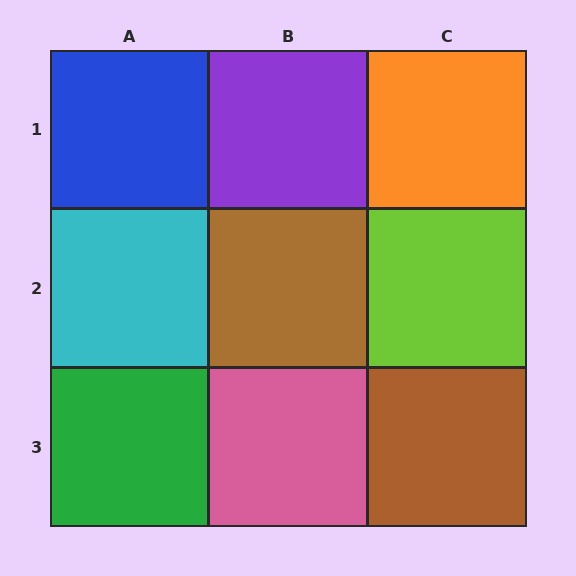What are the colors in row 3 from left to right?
Green, pink, brown.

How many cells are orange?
1 cell is orange.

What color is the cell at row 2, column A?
Cyan.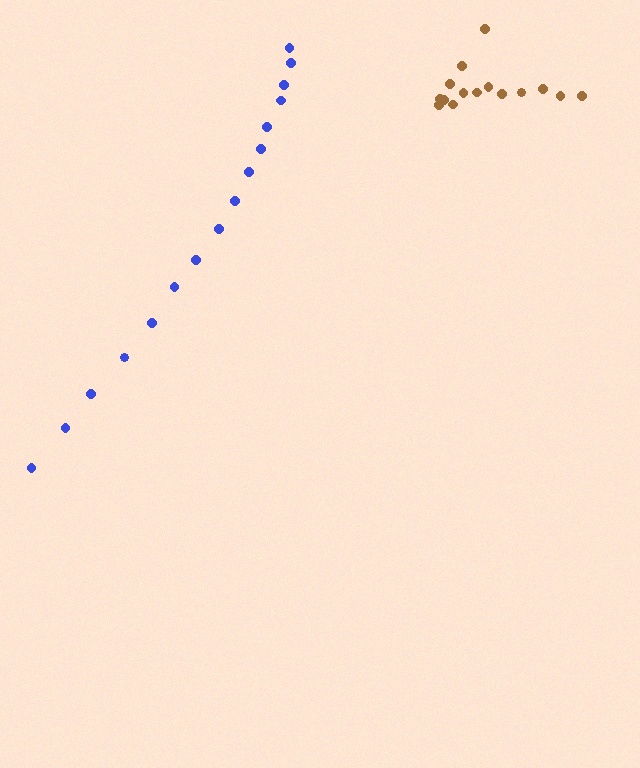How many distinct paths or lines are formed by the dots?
There are 2 distinct paths.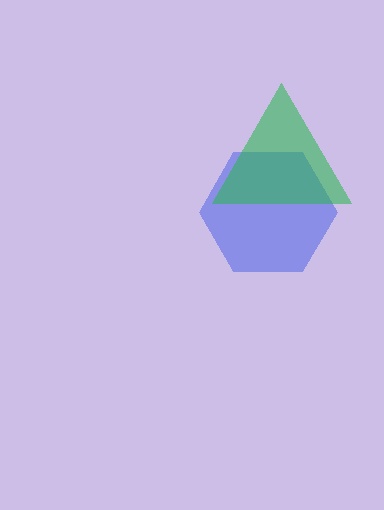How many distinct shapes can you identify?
There are 2 distinct shapes: a blue hexagon, a green triangle.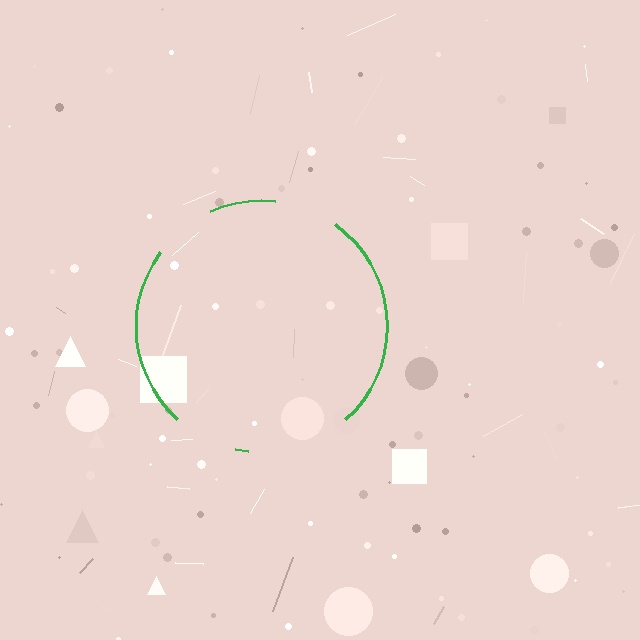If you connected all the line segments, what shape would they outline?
They would outline a circle.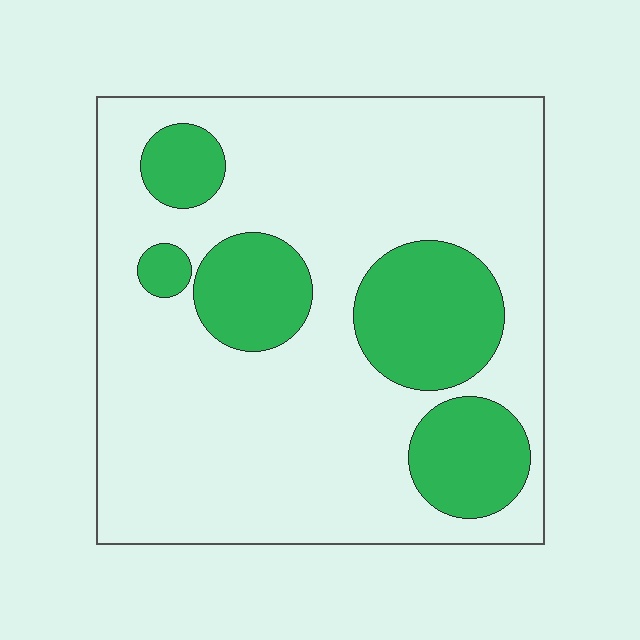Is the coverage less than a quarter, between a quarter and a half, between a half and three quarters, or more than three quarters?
Less than a quarter.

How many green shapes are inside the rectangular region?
5.